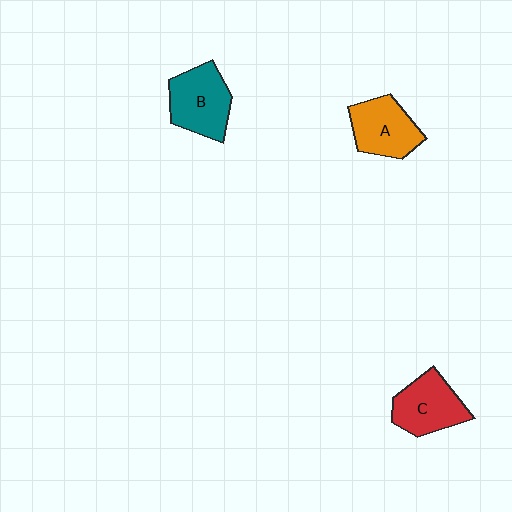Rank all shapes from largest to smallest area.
From largest to smallest: B (teal), C (red), A (orange).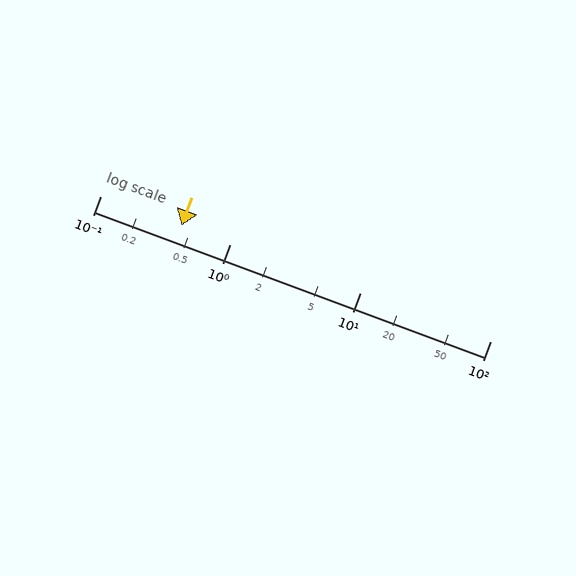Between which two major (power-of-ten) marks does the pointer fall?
The pointer is between 0.1 and 1.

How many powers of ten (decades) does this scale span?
The scale spans 3 decades, from 0.1 to 100.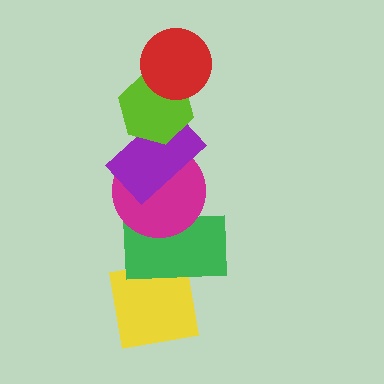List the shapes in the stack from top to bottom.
From top to bottom: the red circle, the lime hexagon, the purple rectangle, the magenta circle, the green rectangle, the yellow square.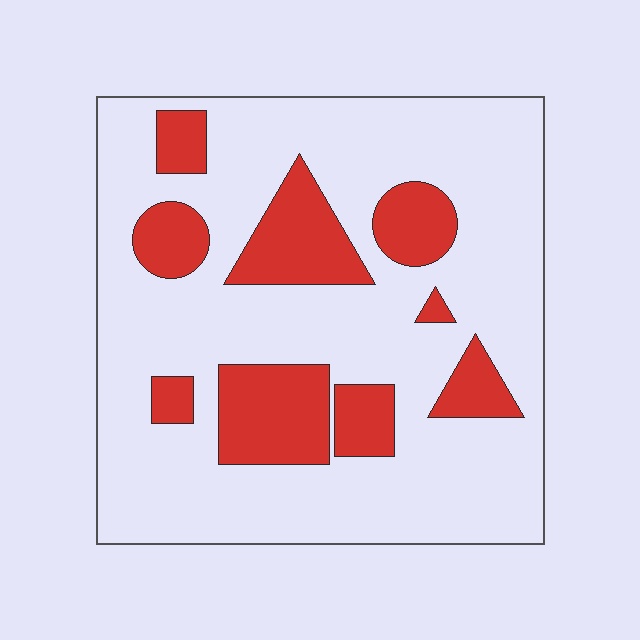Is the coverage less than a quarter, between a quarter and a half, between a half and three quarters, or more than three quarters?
Less than a quarter.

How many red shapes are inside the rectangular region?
9.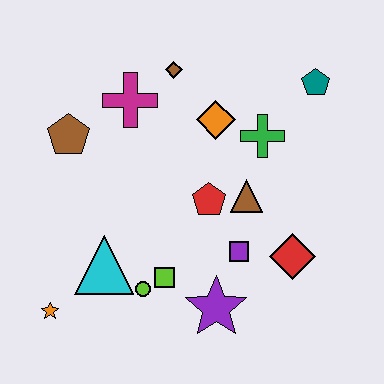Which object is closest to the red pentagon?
The brown triangle is closest to the red pentagon.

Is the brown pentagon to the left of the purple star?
Yes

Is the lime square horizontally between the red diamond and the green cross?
No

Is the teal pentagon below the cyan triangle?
No